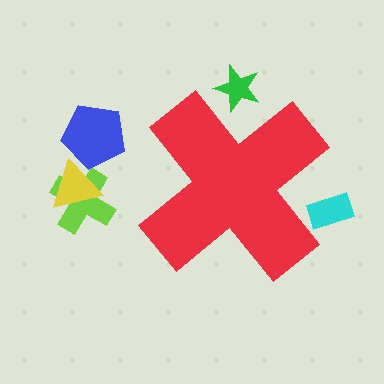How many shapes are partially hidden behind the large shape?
2 shapes are partially hidden.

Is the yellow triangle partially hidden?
No, the yellow triangle is fully visible.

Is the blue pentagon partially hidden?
No, the blue pentagon is fully visible.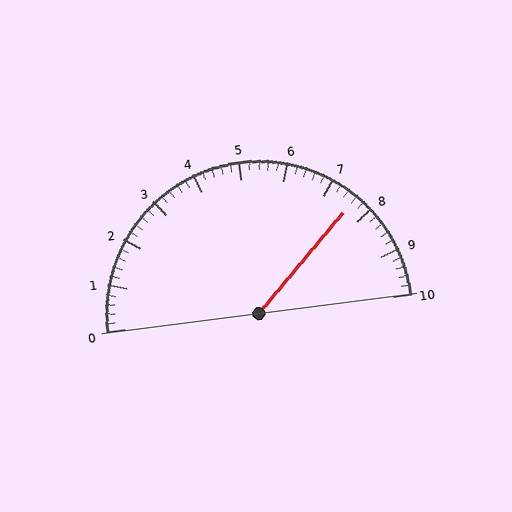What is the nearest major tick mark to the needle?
The nearest major tick mark is 8.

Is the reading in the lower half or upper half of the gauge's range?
The reading is in the upper half of the range (0 to 10).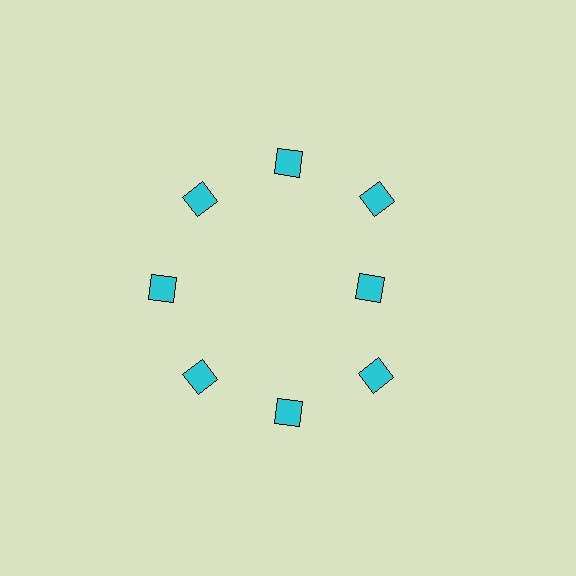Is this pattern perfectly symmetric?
No. The 8 cyan squares are arranged in a ring, but one element near the 3 o'clock position is pulled inward toward the center, breaking the 8-fold rotational symmetry.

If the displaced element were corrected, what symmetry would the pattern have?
It would have 8-fold rotational symmetry — the pattern would map onto itself every 45 degrees.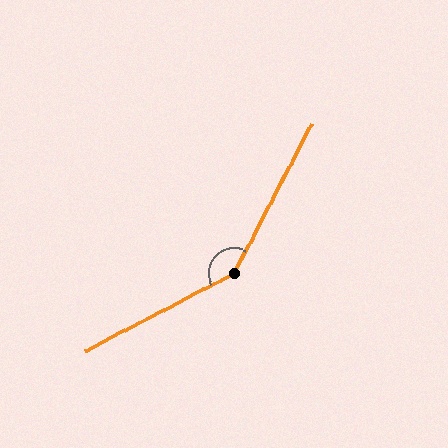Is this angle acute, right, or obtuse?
It is obtuse.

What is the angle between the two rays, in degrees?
Approximately 145 degrees.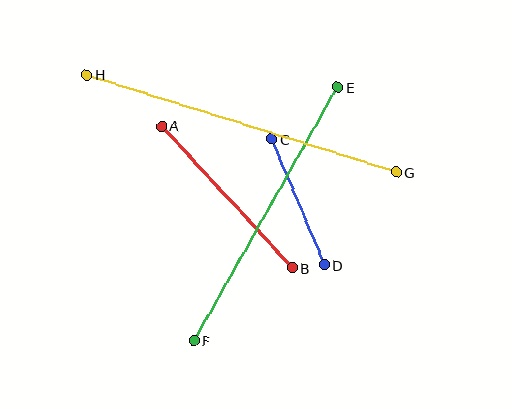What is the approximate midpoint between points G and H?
The midpoint is at approximately (242, 124) pixels.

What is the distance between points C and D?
The distance is approximately 136 pixels.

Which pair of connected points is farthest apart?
Points G and H are farthest apart.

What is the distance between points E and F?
The distance is approximately 291 pixels.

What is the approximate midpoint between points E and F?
The midpoint is at approximately (266, 214) pixels.